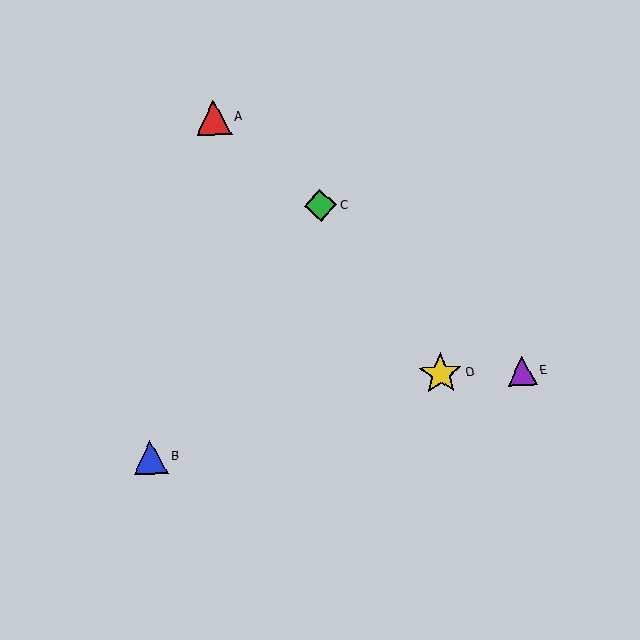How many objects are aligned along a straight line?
3 objects (A, C, E) are aligned along a straight line.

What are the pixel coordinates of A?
Object A is at (214, 118).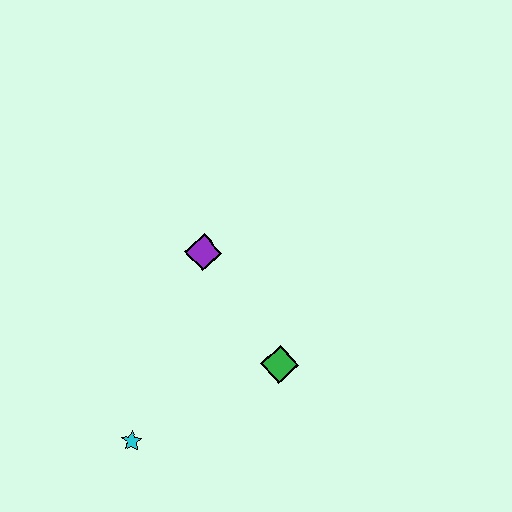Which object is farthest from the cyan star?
The purple diamond is farthest from the cyan star.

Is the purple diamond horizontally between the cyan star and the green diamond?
Yes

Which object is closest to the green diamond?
The purple diamond is closest to the green diamond.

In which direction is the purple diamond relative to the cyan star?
The purple diamond is above the cyan star.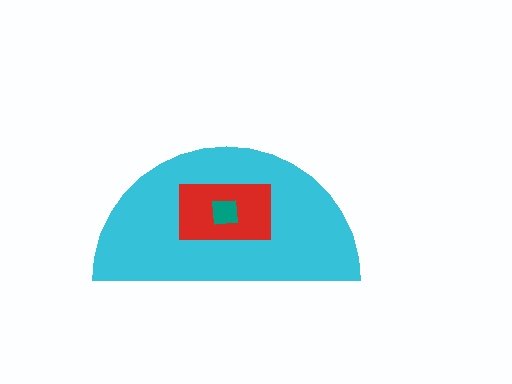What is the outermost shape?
The cyan semicircle.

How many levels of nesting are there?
3.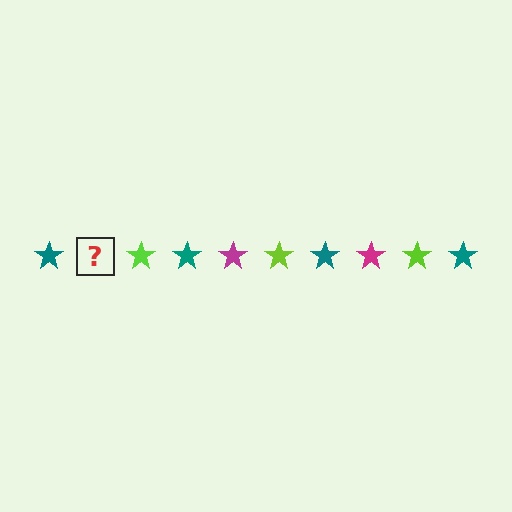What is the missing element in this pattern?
The missing element is a magenta star.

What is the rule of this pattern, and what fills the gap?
The rule is that the pattern cycles through teal, magenta, lime stars. The gap should be filled with a magenta star.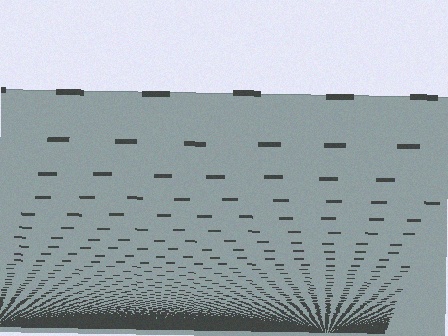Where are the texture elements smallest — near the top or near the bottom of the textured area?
Near the bottom.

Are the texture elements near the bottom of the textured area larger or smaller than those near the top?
Smaller. The gradient is inverted — elements near the bottom are smaller and denser.